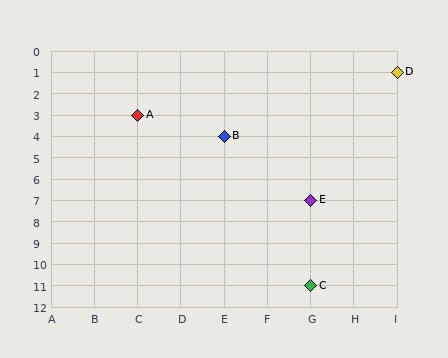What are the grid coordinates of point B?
Point B is at grid coordinates (E, 4).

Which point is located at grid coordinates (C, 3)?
Point A is at (C, 3).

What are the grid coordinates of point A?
Point A is at grid coordinates (C, 3).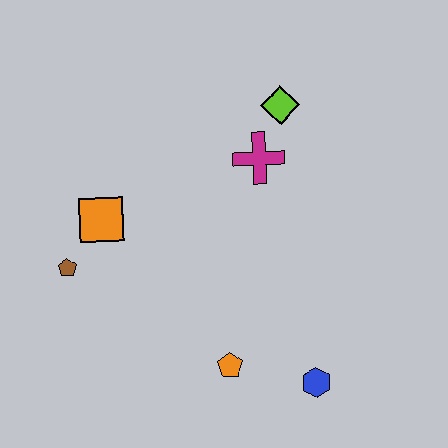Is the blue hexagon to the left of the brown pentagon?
No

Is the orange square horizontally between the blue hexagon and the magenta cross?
No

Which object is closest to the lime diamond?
The magenta cross is closest to the lime diamond.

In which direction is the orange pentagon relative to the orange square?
The orange pentagon is below the orange square.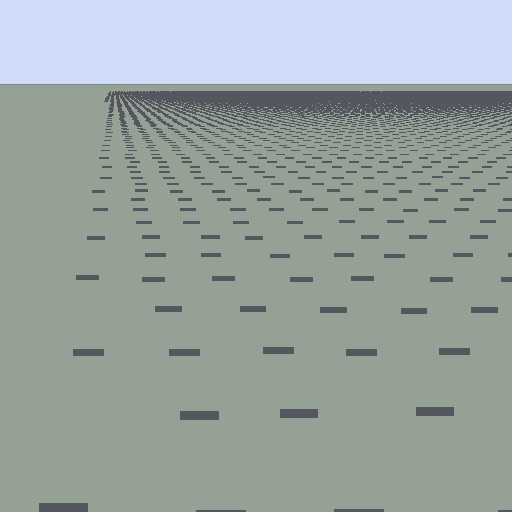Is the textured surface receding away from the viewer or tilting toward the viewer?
The surface is receding away from the viewer. Texture elements get smaller and denser toward the top.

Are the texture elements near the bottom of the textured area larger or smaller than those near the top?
Larger. Near the bottom, elements are closer to the viewer and appear at a bigger on-screen size.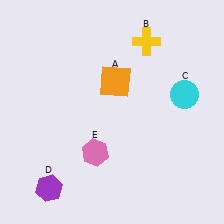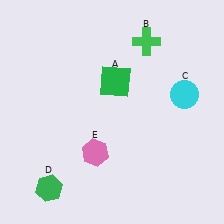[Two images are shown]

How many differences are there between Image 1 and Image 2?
There are 3 differences between the two images.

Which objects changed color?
A changed from orange to green. B changed from yellow to green. D changed from purple to green.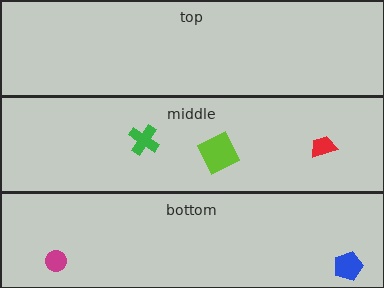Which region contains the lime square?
The middle region.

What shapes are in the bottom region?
The magenta circle, the blue pentagon.